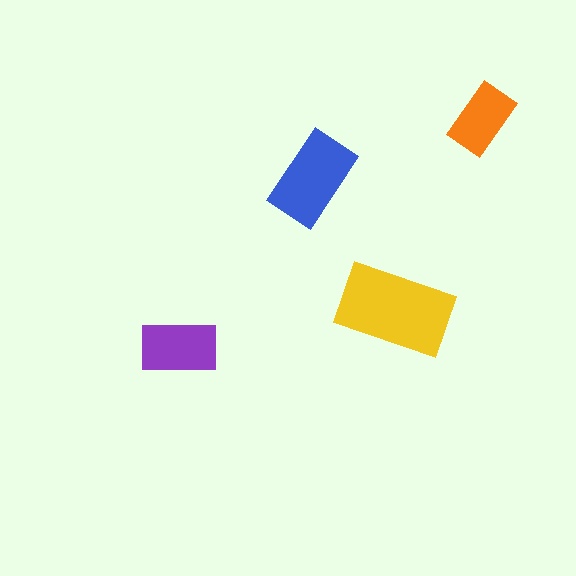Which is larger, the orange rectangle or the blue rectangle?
The blue one.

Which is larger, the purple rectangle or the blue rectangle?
The blue one.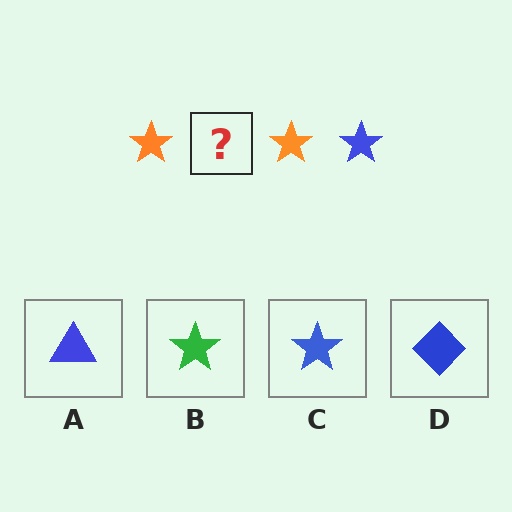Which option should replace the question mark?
Option C.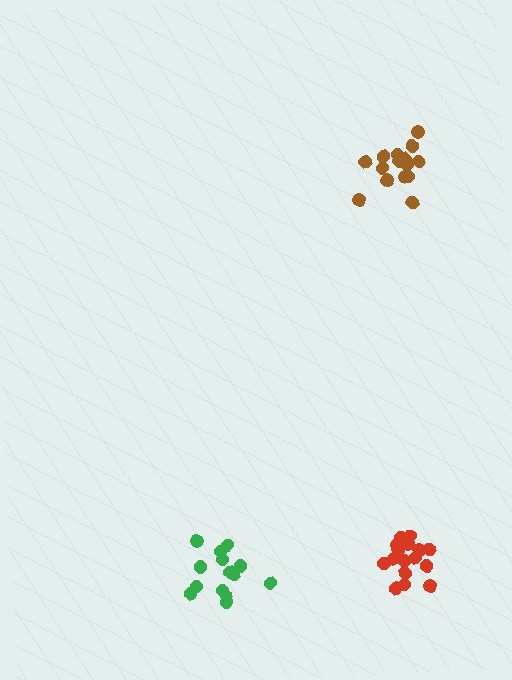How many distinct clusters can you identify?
There are 3 distinct clusters.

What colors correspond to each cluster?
The clusters are colored: red, green, brown.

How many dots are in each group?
Group 1: 16 dots, Group 2: 14 dots, Group 3: 17 dots (47 total).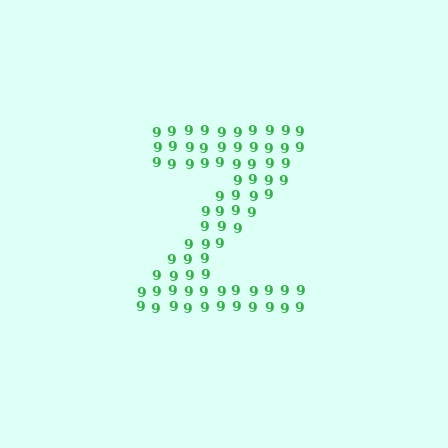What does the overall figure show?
The overall figure shows the letter Z.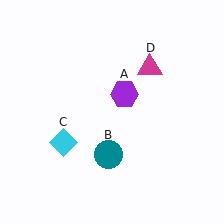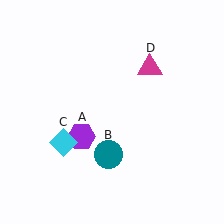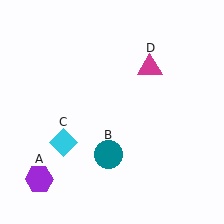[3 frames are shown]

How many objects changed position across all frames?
1 object changed position: purple hexagon (object A).